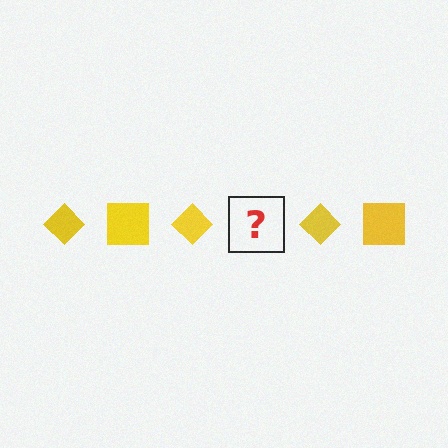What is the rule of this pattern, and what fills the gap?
The rule is that the pattern cycles through diamond, square shapes in yellow. The gap should be filled with a yellow square.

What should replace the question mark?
The question mark should be replaced with a yellow square.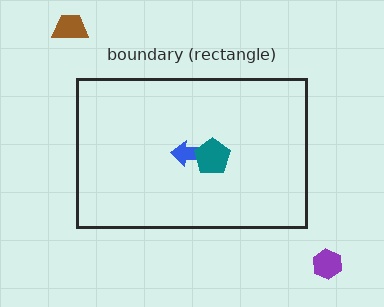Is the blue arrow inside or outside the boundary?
Inside.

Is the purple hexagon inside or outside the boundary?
Outside.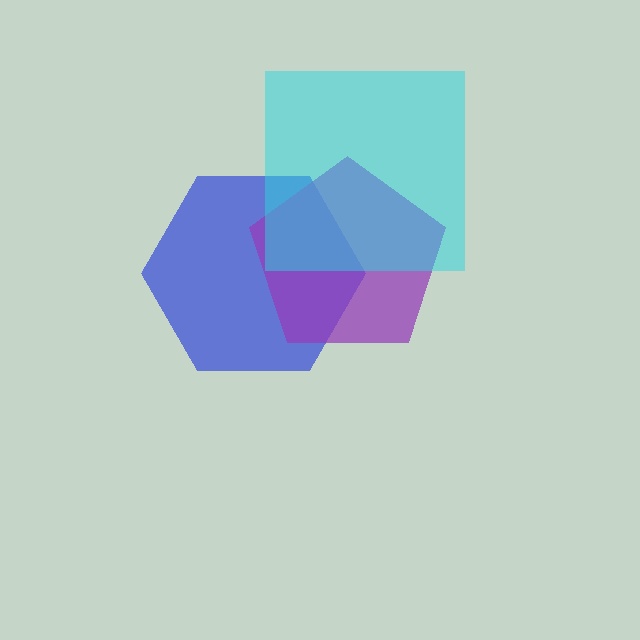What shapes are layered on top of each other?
The layered shapes are: a blue hexagon, a purple pentagon, a cyan square.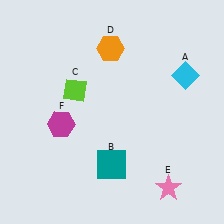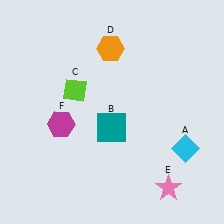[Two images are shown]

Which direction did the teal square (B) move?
The teal square (B) moved up.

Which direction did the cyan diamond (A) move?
The cyan diamond (A) moved down.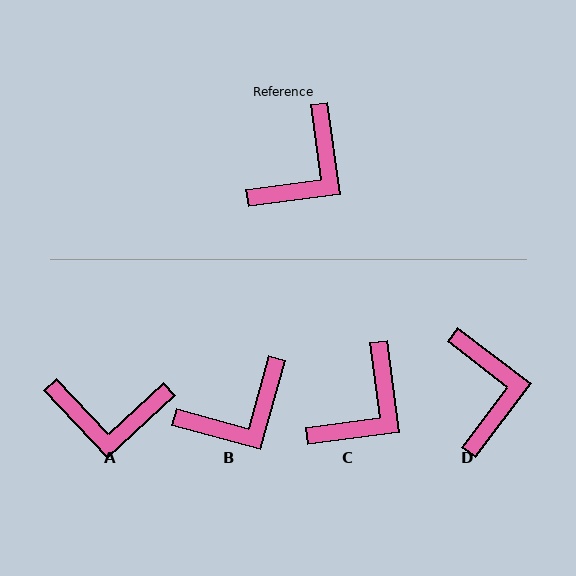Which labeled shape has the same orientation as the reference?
C.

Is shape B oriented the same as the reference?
No, it is off by about 23 degrees.